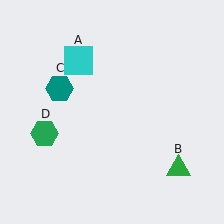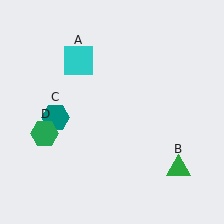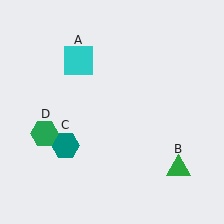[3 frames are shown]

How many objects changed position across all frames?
1 object changed position: teal hexagon (object C).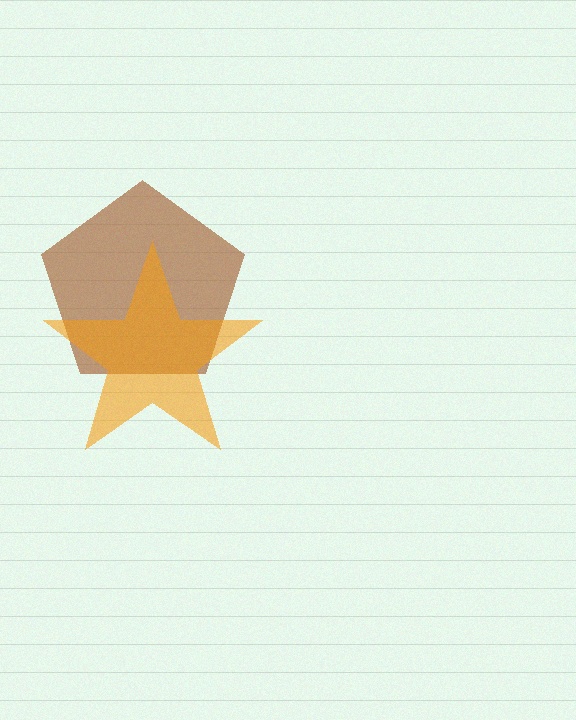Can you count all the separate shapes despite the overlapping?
Yes, there are 2 separate shapes.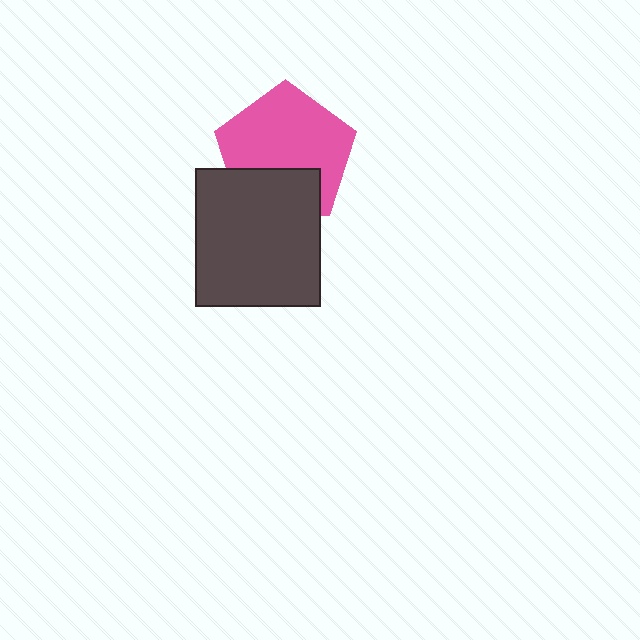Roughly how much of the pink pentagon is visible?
Most of it is visible (roughly 69%).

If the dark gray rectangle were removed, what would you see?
You would see the complete pink pentagon.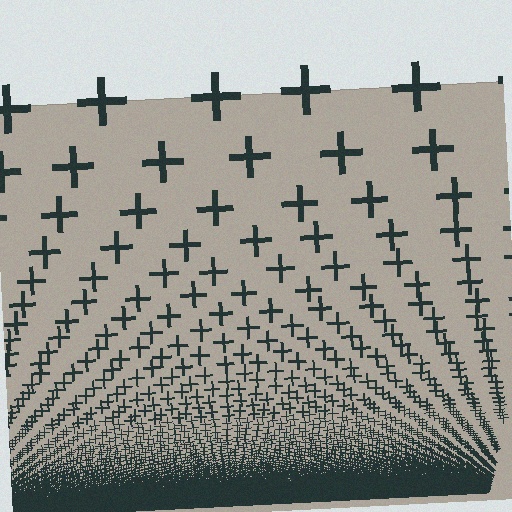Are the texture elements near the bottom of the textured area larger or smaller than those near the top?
Smaller. The gradient is inverted — elements near the bottom are smaller and denser.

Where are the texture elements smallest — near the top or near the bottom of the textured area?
Near the bottom.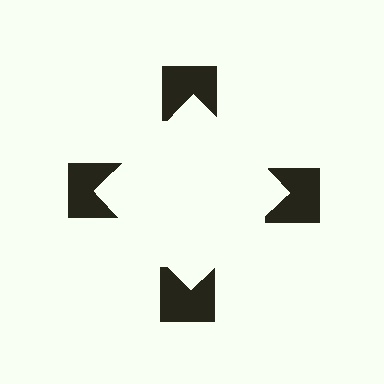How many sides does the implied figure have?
4 sides.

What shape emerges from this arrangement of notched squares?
An illusory square — its edges are inferred from the aligned wedge cuts in the notched squares, not physically drawn.